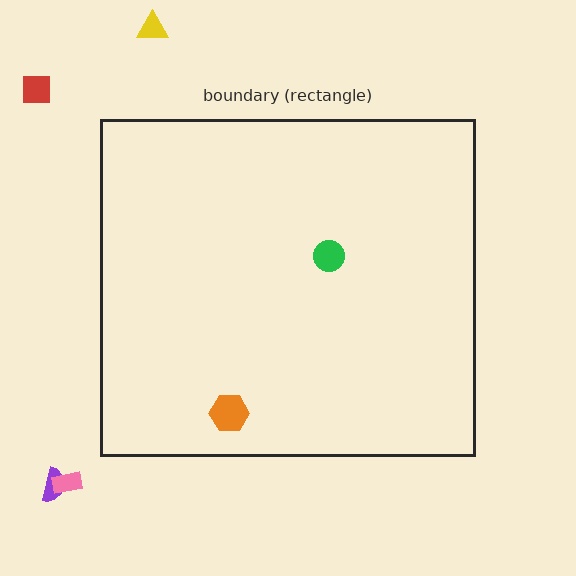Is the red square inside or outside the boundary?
Outside.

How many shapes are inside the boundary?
2 inside, 4 outside.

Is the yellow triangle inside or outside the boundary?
Outside.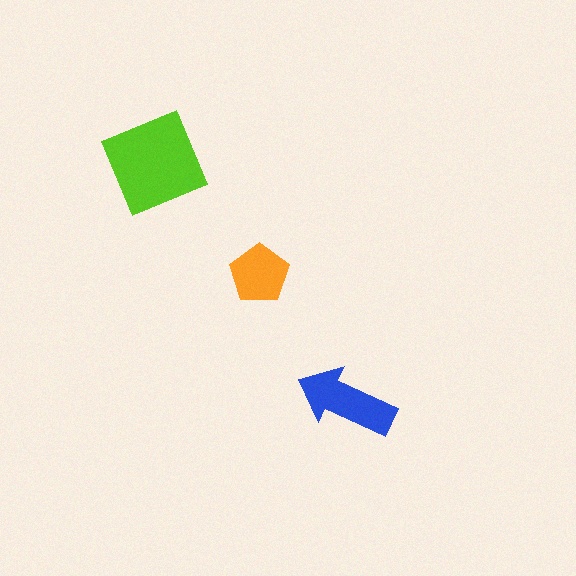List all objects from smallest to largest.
The orange pentagon, the blue arrow, the lime diamond.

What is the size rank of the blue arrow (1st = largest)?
2nd.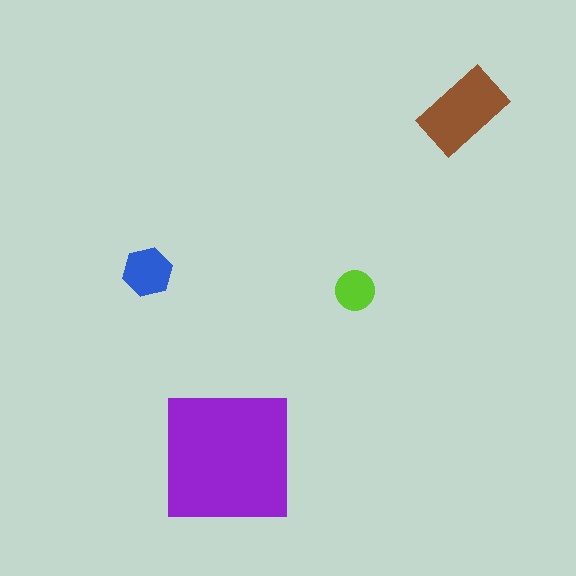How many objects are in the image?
There are 4 objects in the image.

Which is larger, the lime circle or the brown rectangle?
The brown rectangle.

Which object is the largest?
The purple square.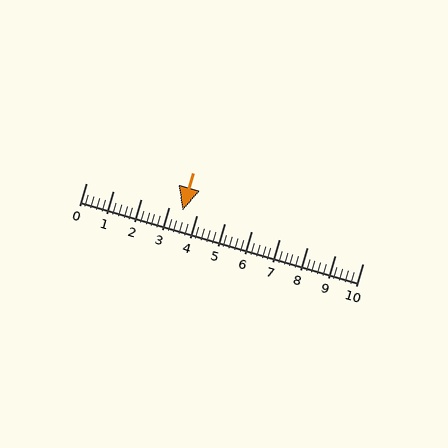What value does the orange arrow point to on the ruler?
The orange arrow points to approximately 3.5.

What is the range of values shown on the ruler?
The ruler shows values from 0 to 10.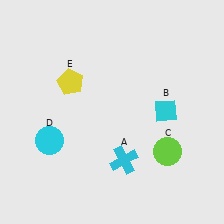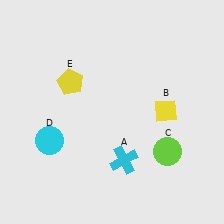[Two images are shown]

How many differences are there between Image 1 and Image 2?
There is 1 difference between the two images.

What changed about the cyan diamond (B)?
In Image 1, B is cyan. In Image 2, it changed to yellow.